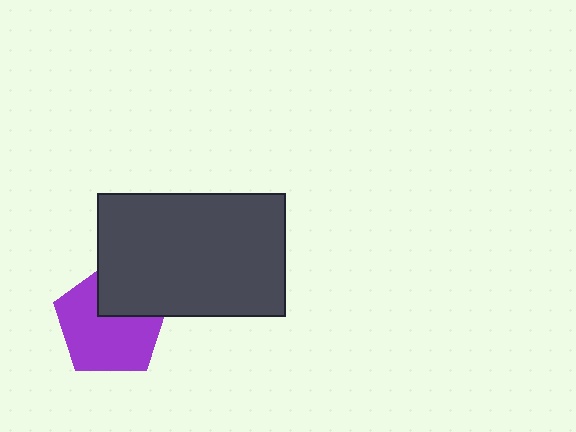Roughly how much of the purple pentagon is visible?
Most of it is visible (roughly 69%).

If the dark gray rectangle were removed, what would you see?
You would see the complete purple pentagon.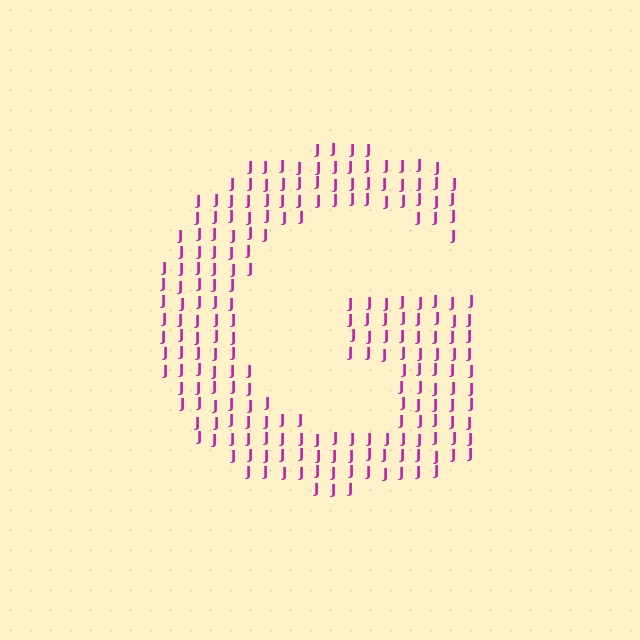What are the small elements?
The small elements are letter J's.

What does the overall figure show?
The overall figure shows the letter G.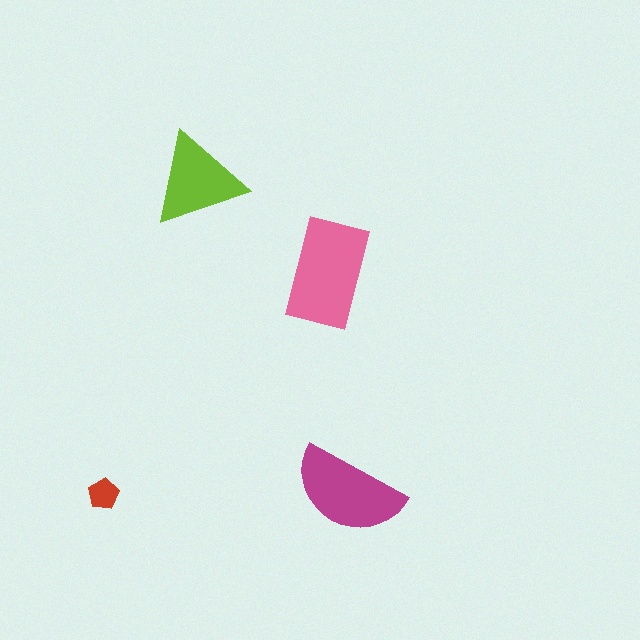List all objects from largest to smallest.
The pink rectangle, the magenta semicircle, the lime triangle, the red pentagon.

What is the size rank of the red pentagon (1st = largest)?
4th.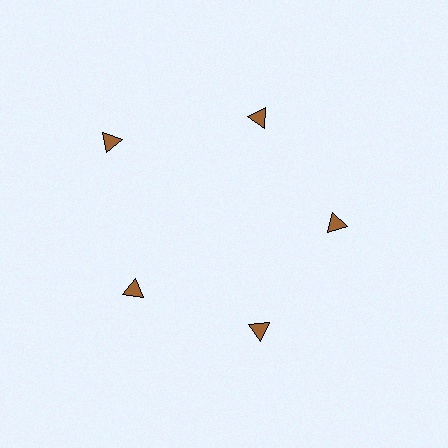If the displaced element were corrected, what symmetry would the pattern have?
It would have 5-fold rotational symmetry — the pattern would map onto itself every 72 degrees.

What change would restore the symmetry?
The symmetry would be restored by moving it inward, back onto the ring so that all 5 triangles sit at equal angles and equal distance from the center.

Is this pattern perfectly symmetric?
No. The 5 brown triangles are arranged in a ring, but one element near the 10 o'clock position is pushed outward from the center, breaking the 5-fold rotational symmetry.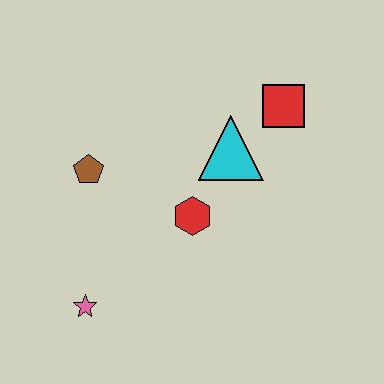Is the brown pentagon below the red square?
Yes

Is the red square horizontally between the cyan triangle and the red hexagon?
No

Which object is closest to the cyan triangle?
The red square is closest to the cyan triangle.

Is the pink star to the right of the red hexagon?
No